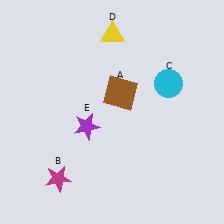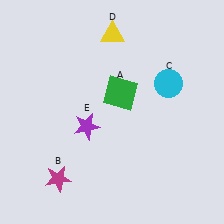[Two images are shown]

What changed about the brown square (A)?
In Image 1, A is brown. In Image 2, it changed to green.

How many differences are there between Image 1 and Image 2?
There is 1 difference between the two images.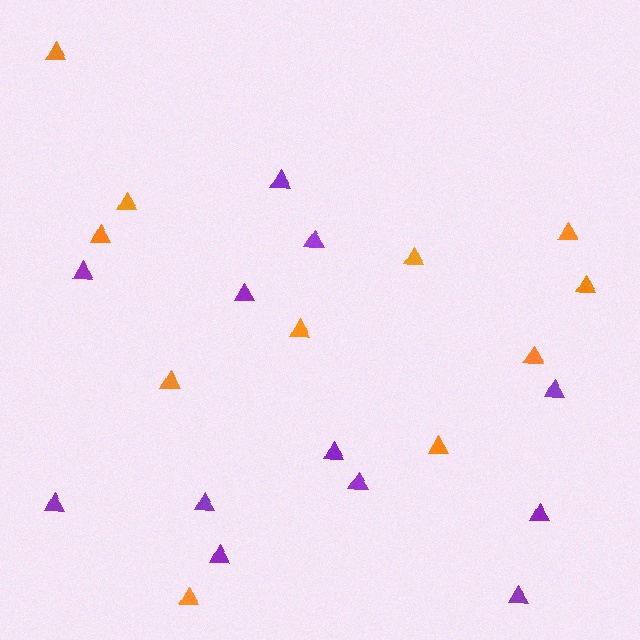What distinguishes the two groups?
There are 2 groups: one group of purple triangles (12) and one group of orange triangles (11).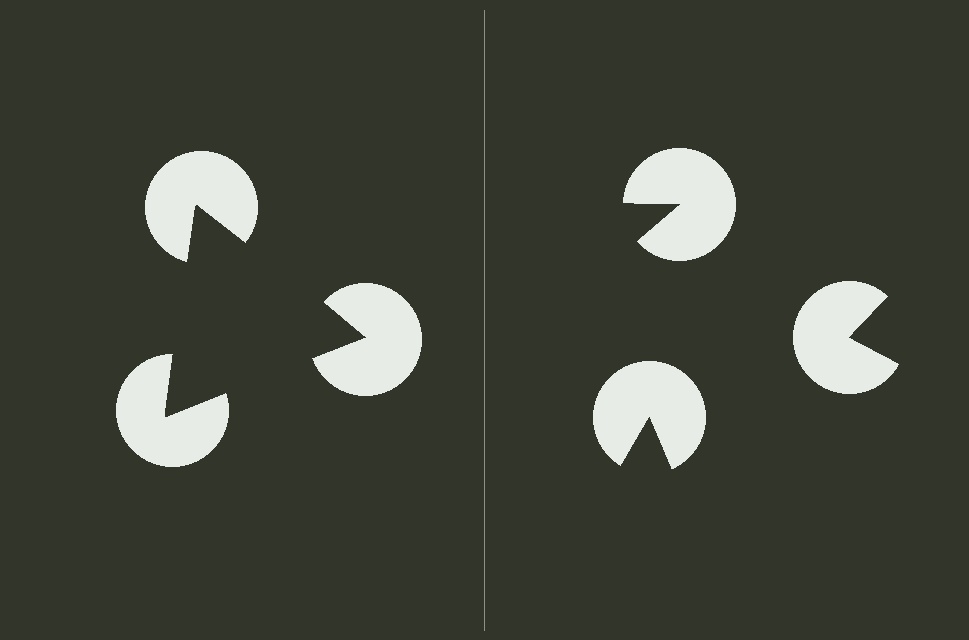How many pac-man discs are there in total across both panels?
6 — 3 on each side.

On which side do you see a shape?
An illusory triangle appears on the left side. On the right side the wedge cuts are rotated, so no coherent shape forms.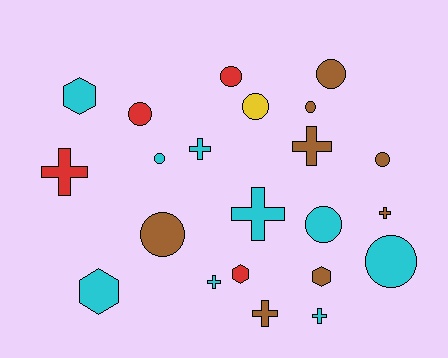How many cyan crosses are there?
There are 4 cyan crosses.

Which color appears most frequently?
Cyan, with 9 objects.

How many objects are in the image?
There are 22 objects.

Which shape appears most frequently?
Circle, with 10 objects.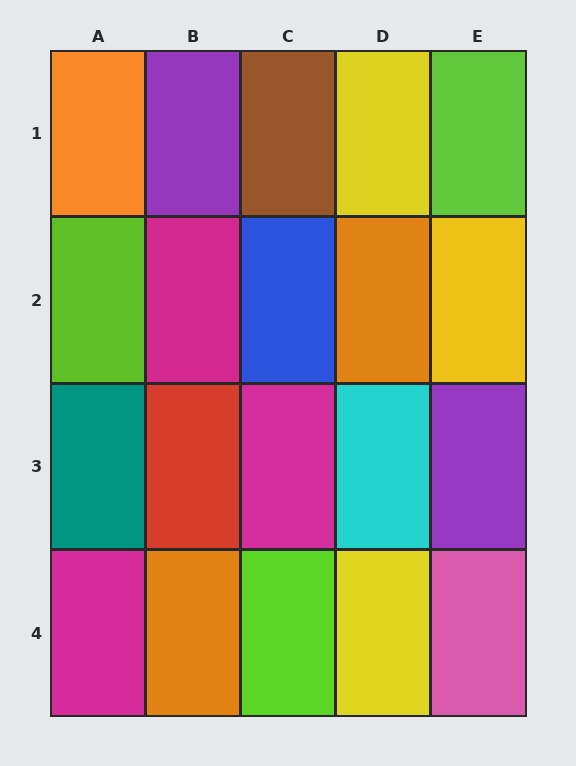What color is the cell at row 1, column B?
Purple.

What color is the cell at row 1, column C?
Brown.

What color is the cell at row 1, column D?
Yellow.